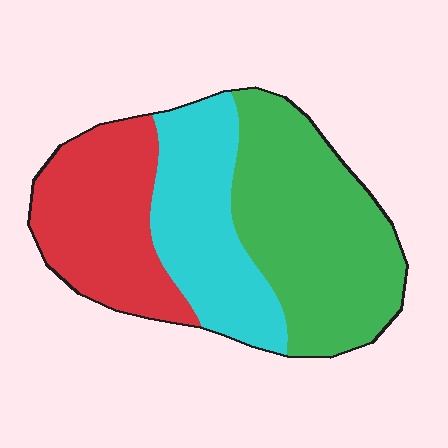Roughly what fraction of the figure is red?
Red takes up between a sixth and a third of the figure.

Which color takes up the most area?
Green, at roughly 40%.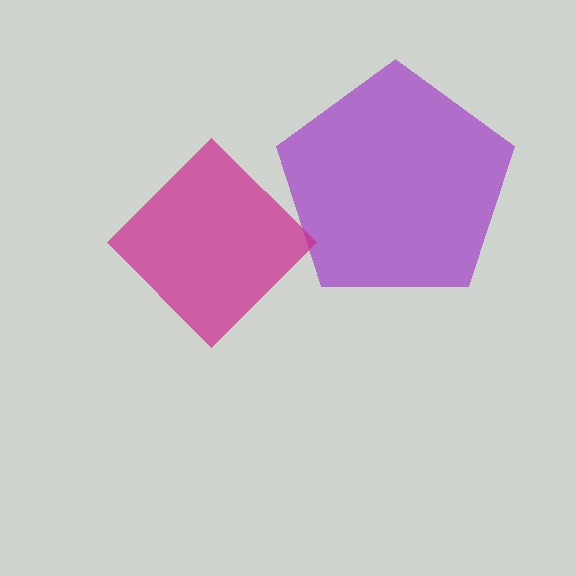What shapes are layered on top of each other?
The layered shapes are: a purple pentagon, a magenta diamond.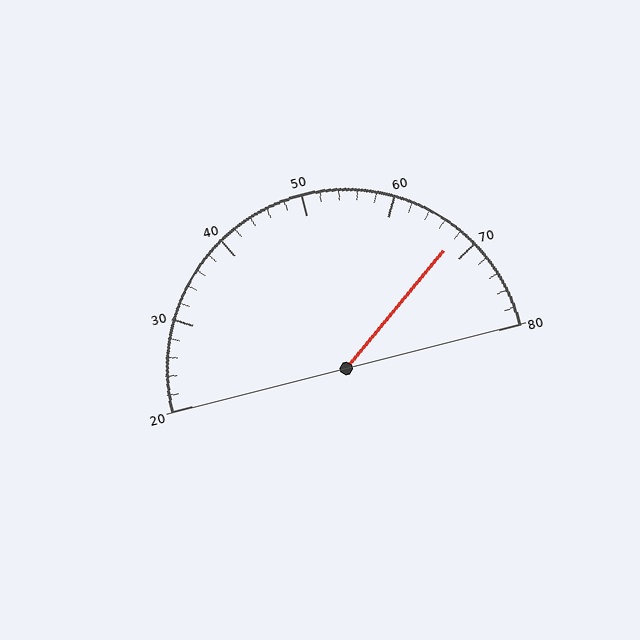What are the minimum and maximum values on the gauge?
The gauge ranges from 20 to 80.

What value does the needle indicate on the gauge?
The needle indicates approximately 68.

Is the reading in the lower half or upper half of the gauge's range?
The reading is in the upper half of the range (20 to 80).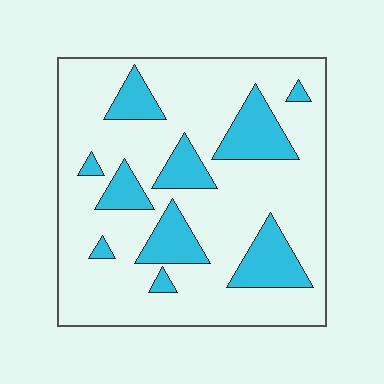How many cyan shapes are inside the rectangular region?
10.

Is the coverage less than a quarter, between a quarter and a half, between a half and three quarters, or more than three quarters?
Less than a quarter.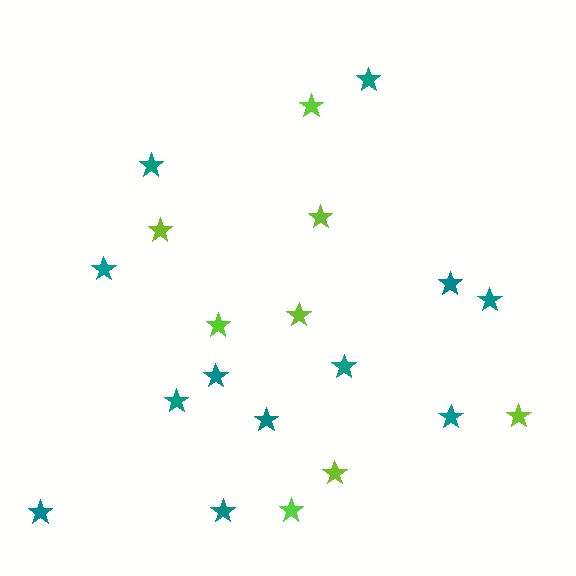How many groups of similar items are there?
There are 2 groups: one group of teal stars (12) and one group of lime stars (8).